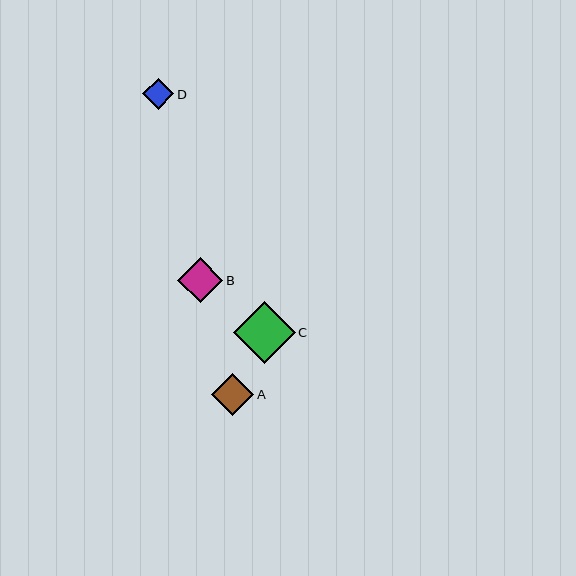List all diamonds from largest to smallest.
From largest to smallest: C, B, A, D.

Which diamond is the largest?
Diamond C is the largest with a size of approximately 61 pixels.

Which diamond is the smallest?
Diamond D is the smallest with a size of approximately 31 pixels.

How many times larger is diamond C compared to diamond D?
Diamond C is approximately 2.0 times the size of diamond D.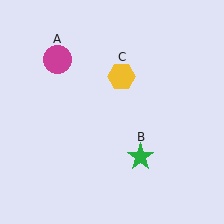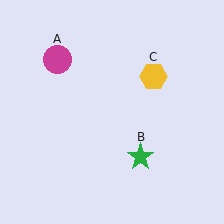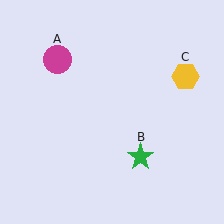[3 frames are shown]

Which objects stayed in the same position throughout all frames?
Magenta circle (object A) and green star (object B) remained stationary.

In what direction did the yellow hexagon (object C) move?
The yellow hexagon (object C) moved right.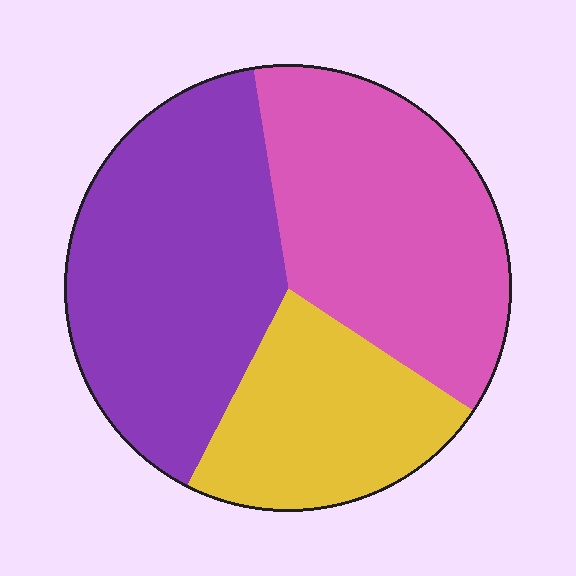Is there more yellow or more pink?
Pink.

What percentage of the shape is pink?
Pink takes up about three eighths (3/8) of the shape.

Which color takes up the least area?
Yellow, at roughly 25%.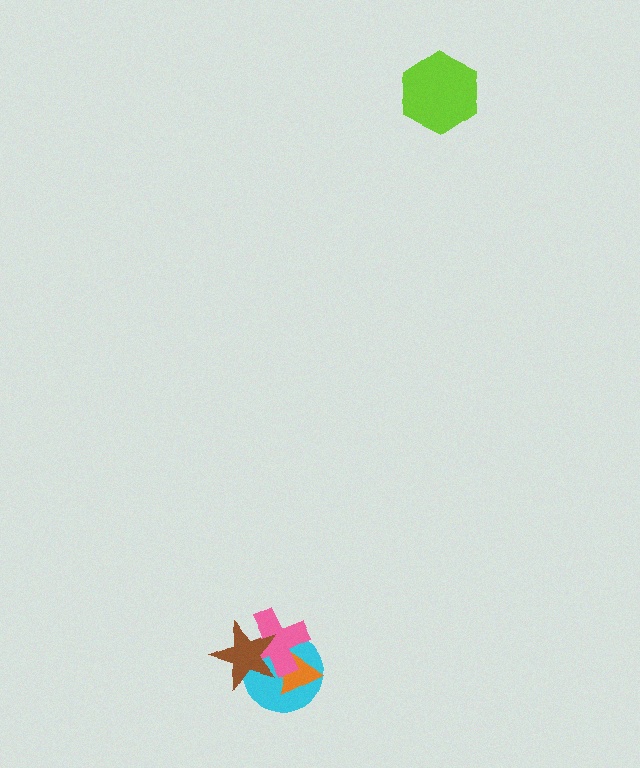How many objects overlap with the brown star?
3 objects overlap with the brown star.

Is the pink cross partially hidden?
Yes, it is partially covered by another shape.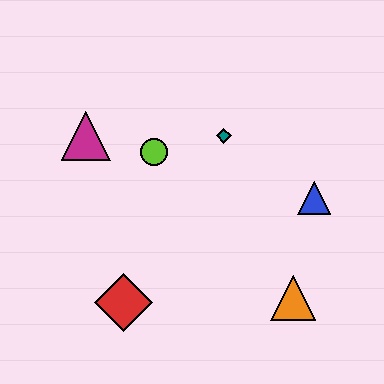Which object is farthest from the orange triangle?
The magenta triangle is farthest from the orange triangle.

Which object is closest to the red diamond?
The lime circle is closest to the red diamond.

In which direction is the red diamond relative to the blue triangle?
The red diamond is to the left of the blue triangle.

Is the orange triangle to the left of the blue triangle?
Yes